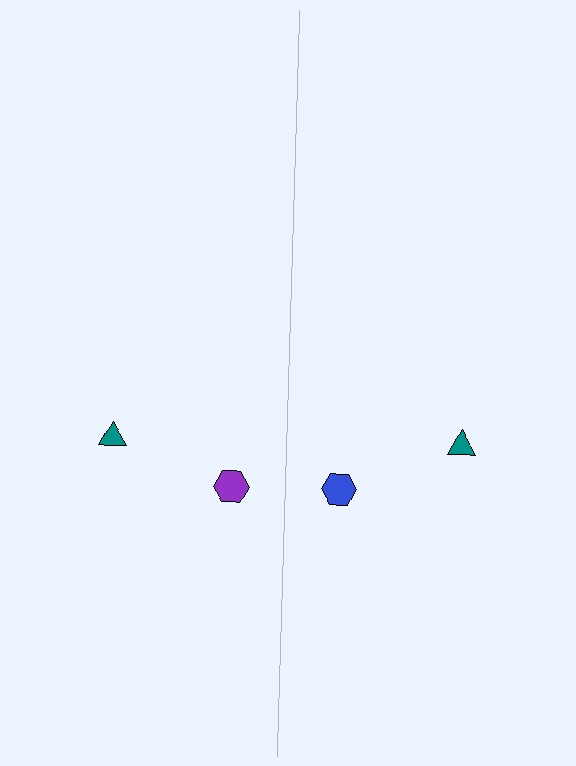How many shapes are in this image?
There are 4 shapes in this image.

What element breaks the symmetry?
The blue hexagon on the right side breaks the symmetry — its mirror counterpart is purple.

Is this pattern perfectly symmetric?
No, the pattern is not perfectly symmetric. The blue hexagon on the right side breaks the symmetry — its mirror counterpart is purple.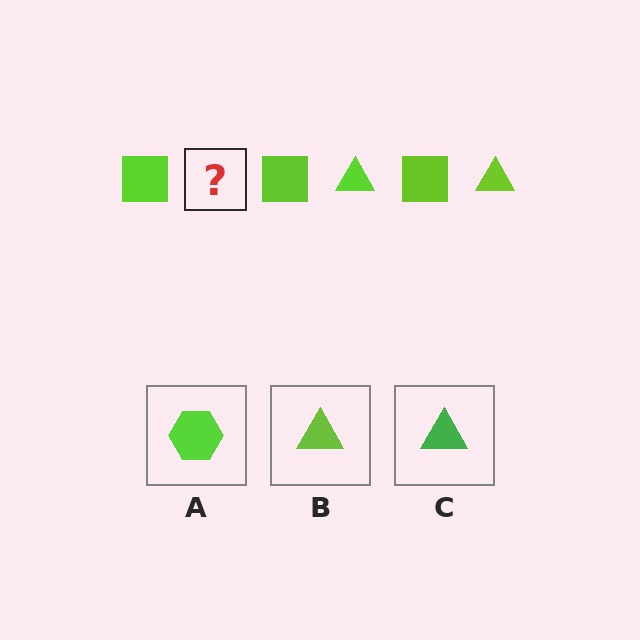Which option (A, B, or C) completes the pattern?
B.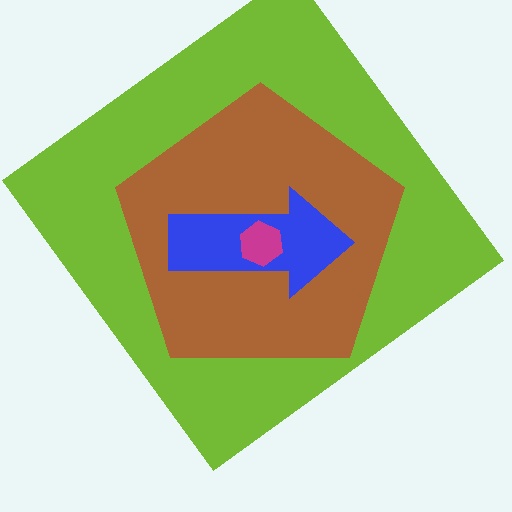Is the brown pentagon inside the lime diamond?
Yes.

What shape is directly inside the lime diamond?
The brown pentagon.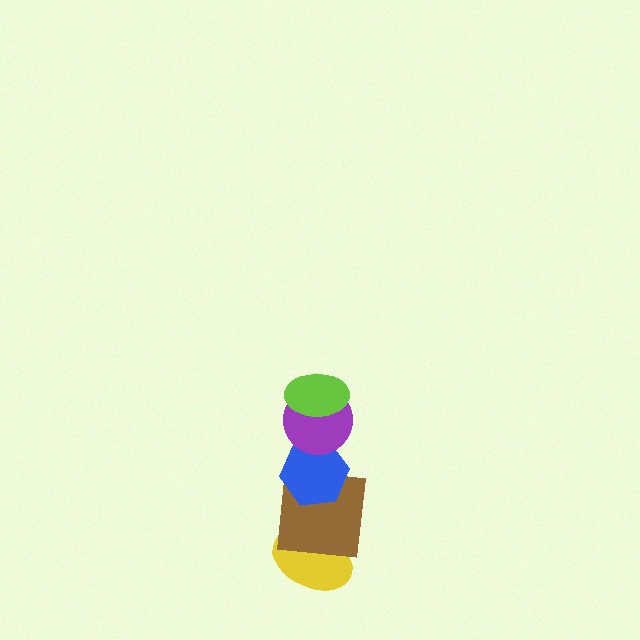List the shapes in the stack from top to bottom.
From top to bottom: the lime ellipse, the purple circle, the blue hexagon, the brown square, the yellow ellipse.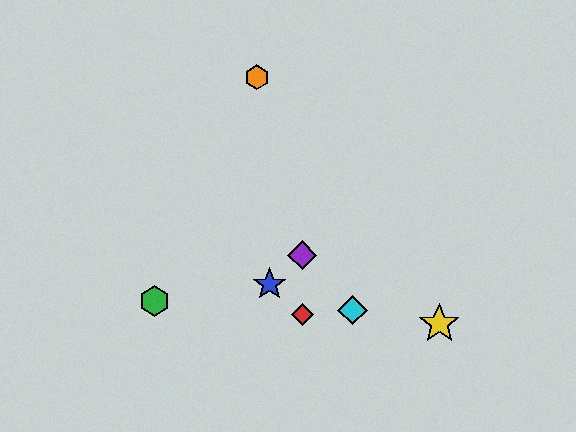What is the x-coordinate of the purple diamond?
The purple diamond is at x≈302.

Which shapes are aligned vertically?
The red diamond, the purple diamond are aligned vertically.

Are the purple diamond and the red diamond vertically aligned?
Yes, both are at x≈302.